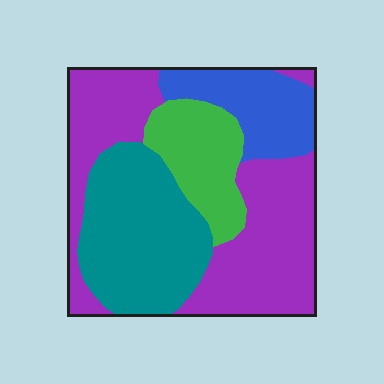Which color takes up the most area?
Purple, at roughly 40%.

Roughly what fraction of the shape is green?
Green covers roughly 15% of the shape.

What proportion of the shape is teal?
Teal covers 28% of the shape.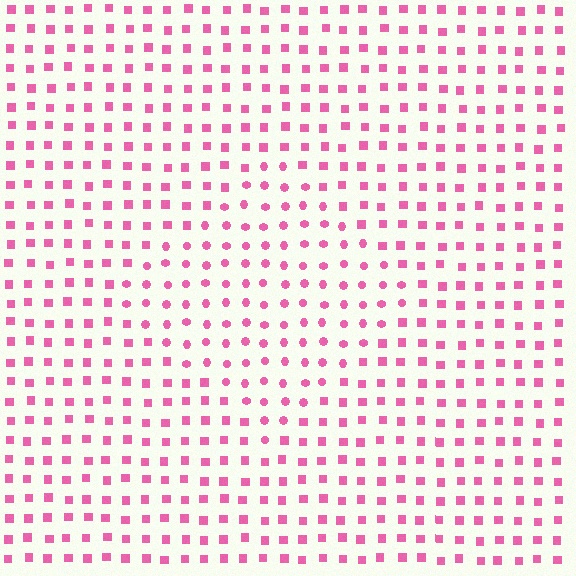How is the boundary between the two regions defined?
The boundary is defined by a change in element shape: circles inside vs. squares outside. All elements share the same color and spacing.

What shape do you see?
I see a diamond.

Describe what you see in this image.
The image is filled with small pink elements arranged in a uniform grid. A diamond-shaped region contains circles, while the surrounding area contains squares. The boundary is defined purely by the change in element shape.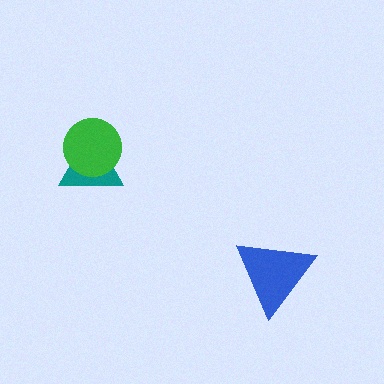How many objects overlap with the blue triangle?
0 objects overlap with the blue triangle.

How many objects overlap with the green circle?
1 object overlaps with the green circle.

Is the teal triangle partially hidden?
Yes, it is partially covered by another shape.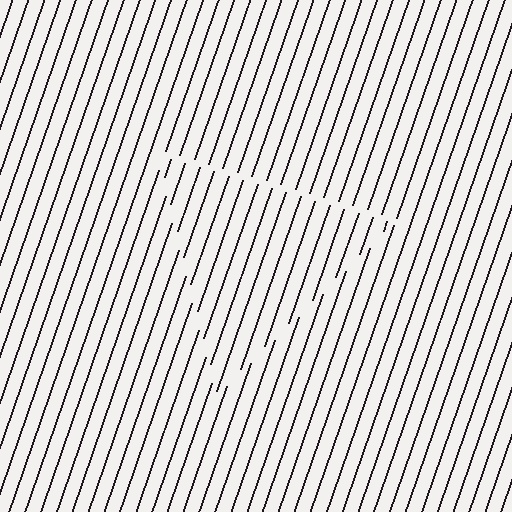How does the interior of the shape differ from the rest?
The interior of the shape contains the same grating, shifted by half a period — the contour is defined by the phase discontinuity where line-ends from the inner and outer gratings abut.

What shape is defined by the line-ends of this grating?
An illusory triangle. The interior of the shape contains the same grating, shifted by half a period — the contour is defined by the phase discontinuity where line-ends from the inner and outer gratings abut.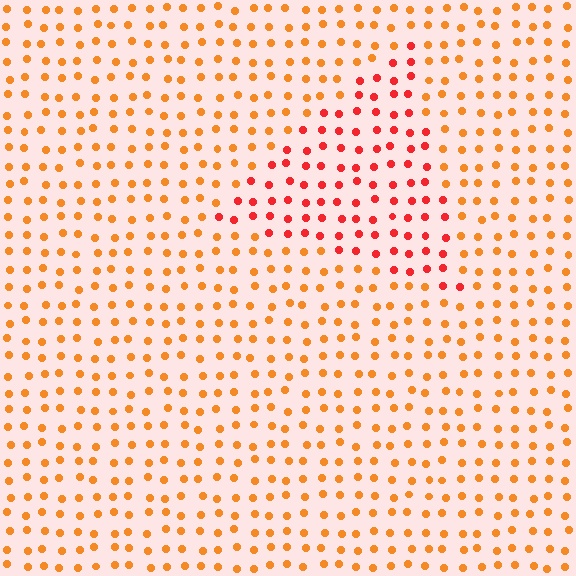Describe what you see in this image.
The image is filled with small orange elements in a uniform arrangement. A triangle-shaped region is visible where the elements are tinted to a slightly different hue, forming a subtle color boundary.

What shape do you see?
I see a triangle.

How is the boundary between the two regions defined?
The boundary is defined purely by a slight shift in hue (about 32 degrees). Spacing, size, and orientation are identical on both sides.